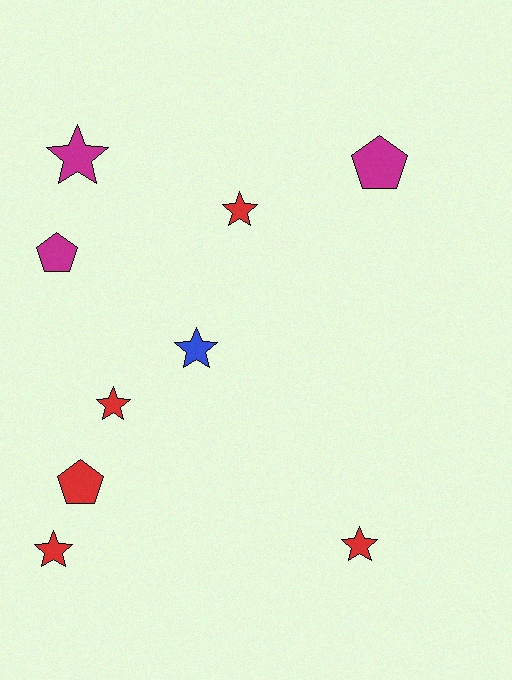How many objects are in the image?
There are 9 objects.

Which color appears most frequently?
Red, with 5 objects.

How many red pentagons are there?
There is 1 red pentagon.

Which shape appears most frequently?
Star, with 6 objects.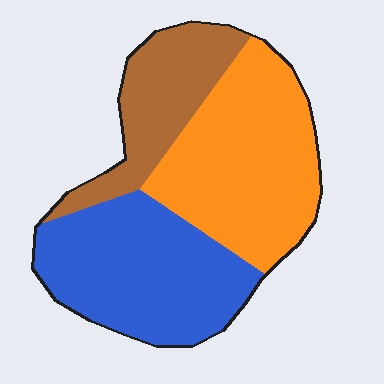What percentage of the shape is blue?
Blue takes up about three eighths (3/8) of the shape.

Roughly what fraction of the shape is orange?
Orange covers 40% of the shape.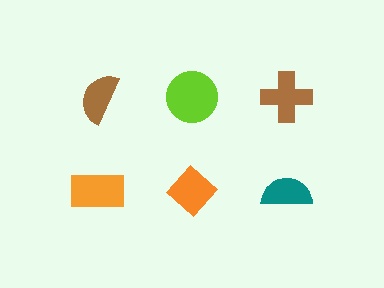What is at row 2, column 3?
A teal semicircle.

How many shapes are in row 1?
3 shapes.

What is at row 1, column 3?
A brown cross.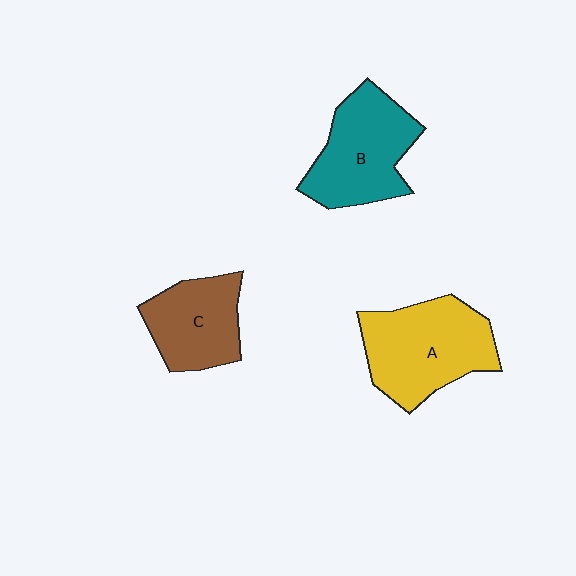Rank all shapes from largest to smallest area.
From largest to smallest: A (yellow), B (teal), C (brown).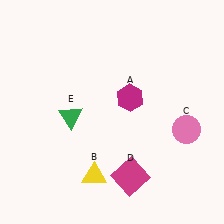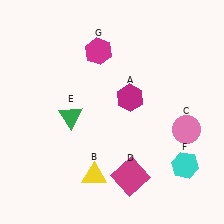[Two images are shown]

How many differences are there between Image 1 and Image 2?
There are 2 differences between the two images.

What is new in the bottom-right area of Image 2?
A cyan hexagon (F) was added in the bottom-right area of Image 2.